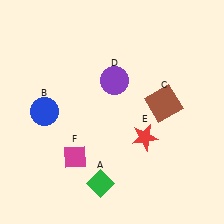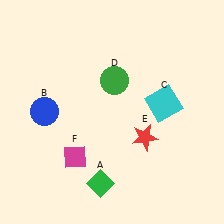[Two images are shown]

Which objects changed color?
C changed from brown to cyan. D changed from purple to green.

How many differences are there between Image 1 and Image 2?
There are 2 differences between the two images.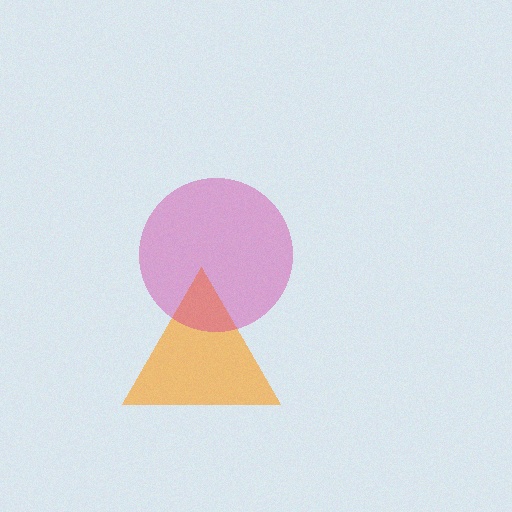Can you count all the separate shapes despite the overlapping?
Yes, there are 2 separate shapes.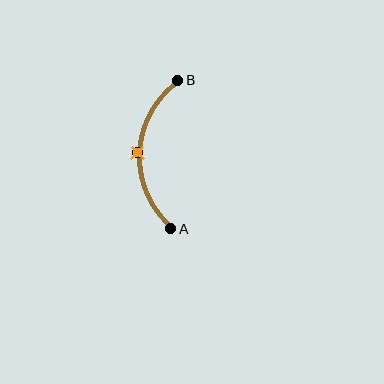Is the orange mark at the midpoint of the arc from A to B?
Yes. The orange mark lies on the arc at equal arc-length from both A and B — it is the arc midpoint.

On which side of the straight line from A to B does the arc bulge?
The arc bulges to the left of the straight line connecting A and B.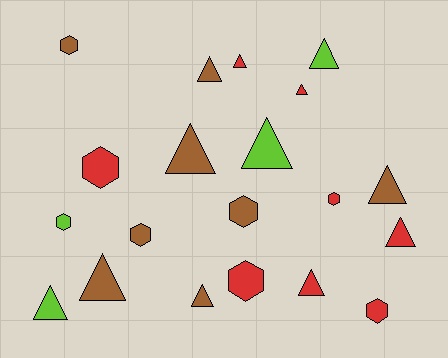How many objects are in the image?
There are 20 objects.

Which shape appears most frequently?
Triangle, with 12 objects.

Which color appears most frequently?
Brown, with 8 objects.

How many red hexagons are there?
There are 4 red hexagons.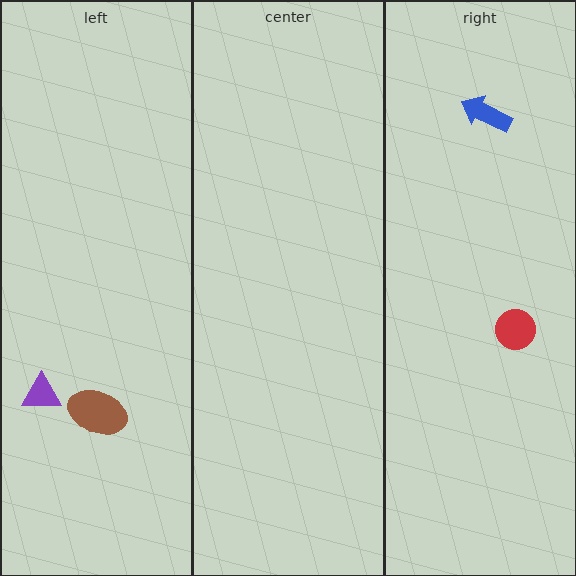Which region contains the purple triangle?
The left region.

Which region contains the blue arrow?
The right region.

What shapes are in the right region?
The blue arrow, the red circle.